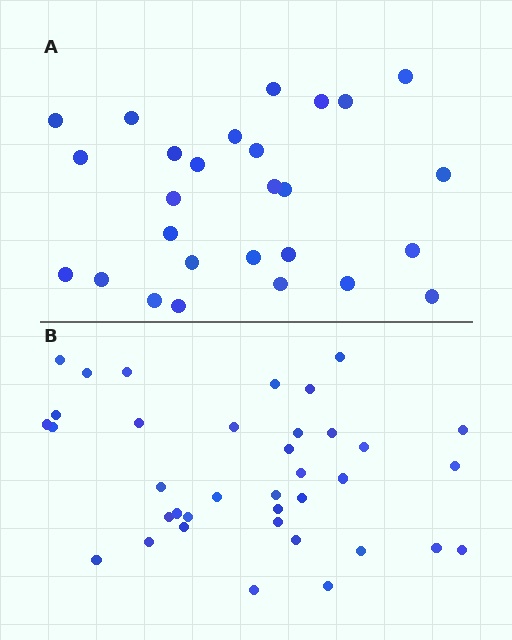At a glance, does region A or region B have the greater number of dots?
Region B (the bottom region) has more dots.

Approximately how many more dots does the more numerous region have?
Region B has roughly 10 or so more dots than region A.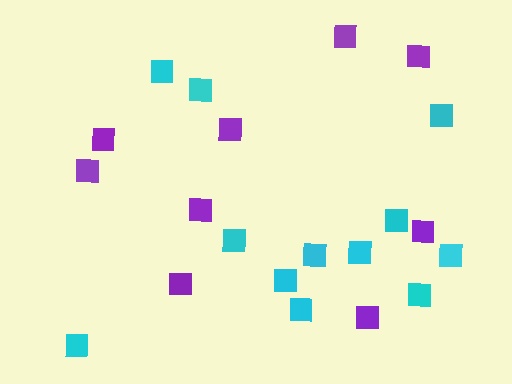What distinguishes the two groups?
There are 2 groups: one group of cyan squares (12) and one group of purple squares (9).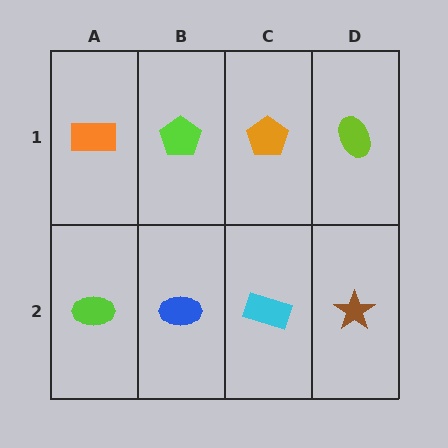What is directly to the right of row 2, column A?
A blue ellipse.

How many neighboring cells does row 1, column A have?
2.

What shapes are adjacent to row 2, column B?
A lime pentagon (row 1, column B), a lime ellipse (row 2, column A), a cyan rectangle (row 2, column C).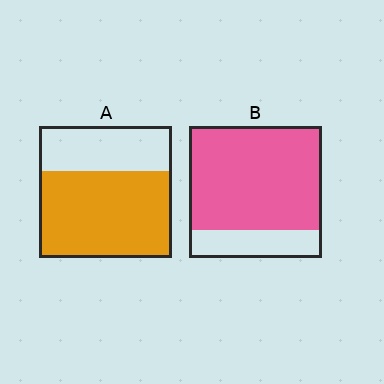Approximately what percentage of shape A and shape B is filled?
A is approximately 65% and B is approximately 80%.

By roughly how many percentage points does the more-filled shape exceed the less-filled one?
By roughly 15 percentage points (B over A).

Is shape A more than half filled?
Yes.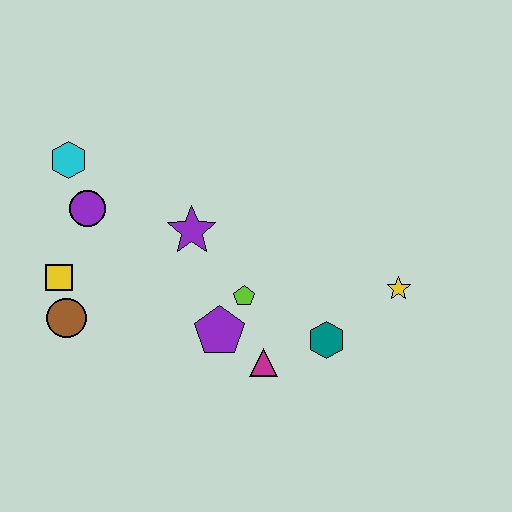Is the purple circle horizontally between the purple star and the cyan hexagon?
Yes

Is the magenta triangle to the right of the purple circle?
Yes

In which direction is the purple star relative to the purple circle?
The purple star is to the right of the purple circle.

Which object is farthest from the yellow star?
The cyan hexagon is farthest from the yellow star.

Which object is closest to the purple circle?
The cyan hexagon is closest to the purple circle.